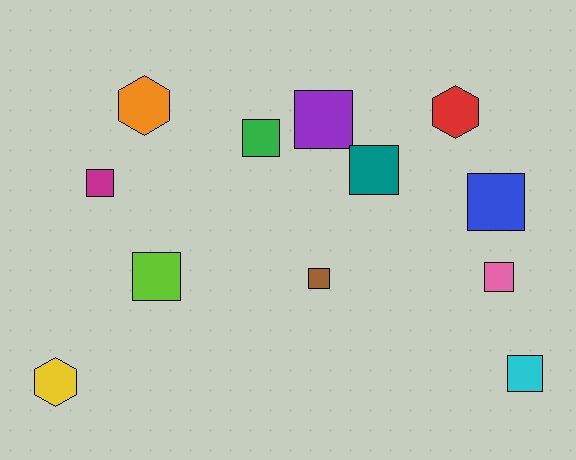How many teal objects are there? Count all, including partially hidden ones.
There is 1 teal object.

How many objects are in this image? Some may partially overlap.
There are 12 objects.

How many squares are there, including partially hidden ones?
There are 9 squares.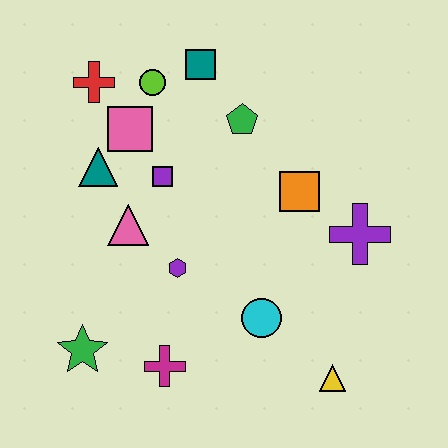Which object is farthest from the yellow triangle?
The red cross is farthest from the yellow triangle.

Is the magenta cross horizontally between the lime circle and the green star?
No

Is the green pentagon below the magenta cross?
No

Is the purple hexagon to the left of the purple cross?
Yes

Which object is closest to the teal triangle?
The pink square is closest to the teal triangle.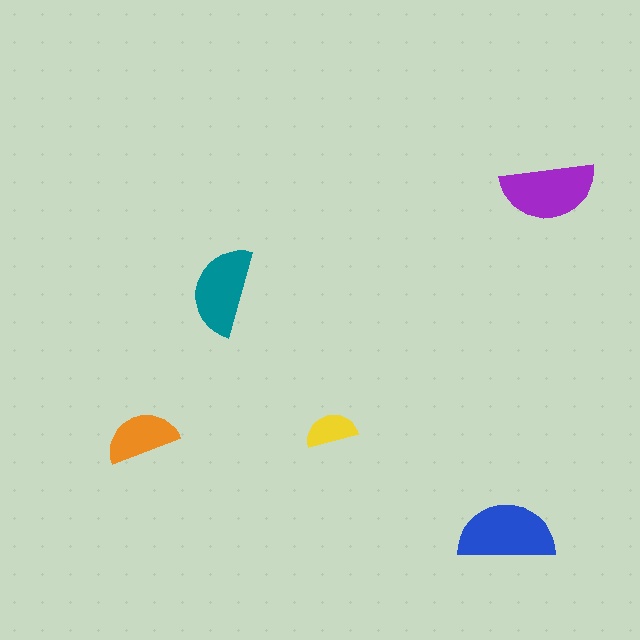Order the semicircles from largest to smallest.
the blue one, the purple one, the teal one, the orange one, the yellow one.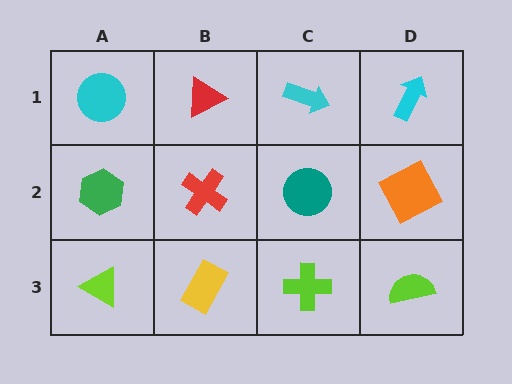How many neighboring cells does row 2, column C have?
4.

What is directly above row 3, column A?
A green hexagon.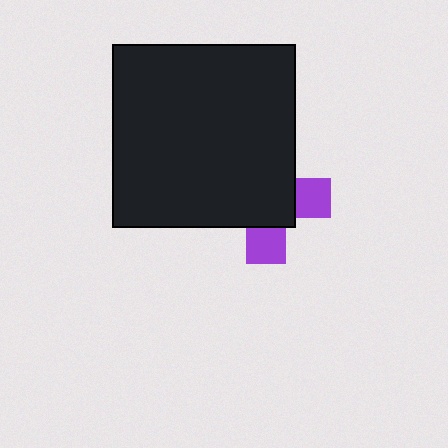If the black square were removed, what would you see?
You would see the complete purple cross.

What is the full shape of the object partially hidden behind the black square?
The partially hidden object is a purple cross.